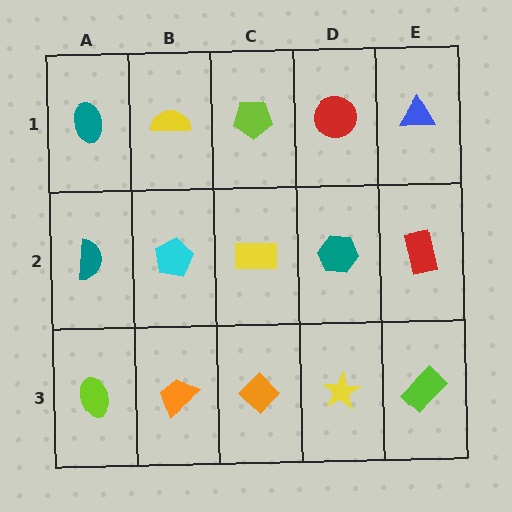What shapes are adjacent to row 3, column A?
A teal semicircle (row 2, column A), an orange trapezoid (row 3, column B).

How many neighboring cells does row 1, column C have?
3.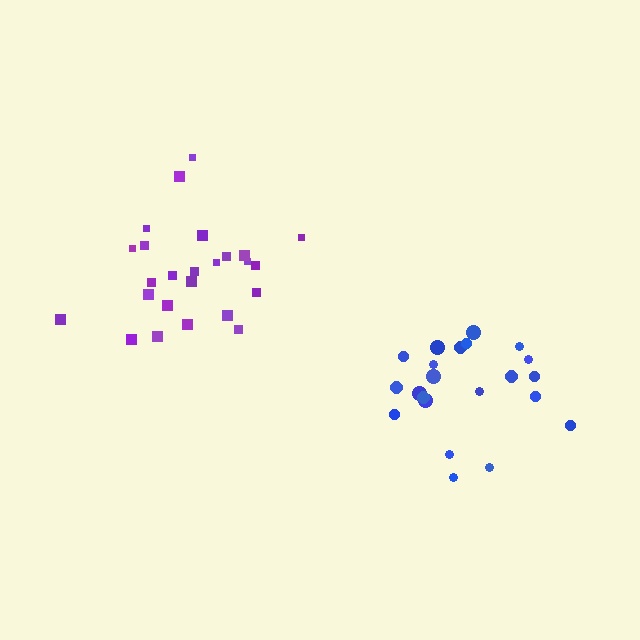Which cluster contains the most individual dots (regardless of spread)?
Purple (25).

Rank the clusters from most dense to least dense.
purple, blue.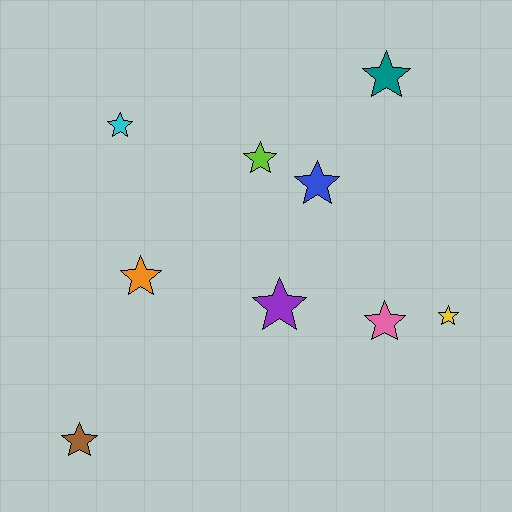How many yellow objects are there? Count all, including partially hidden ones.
There is 1 yellow object.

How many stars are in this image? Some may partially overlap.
There are 9 stars.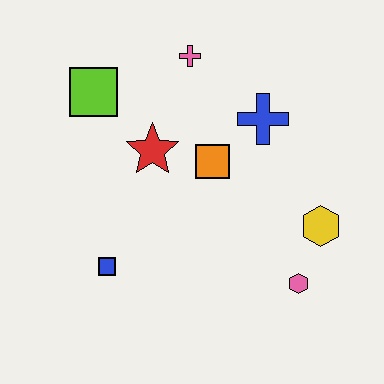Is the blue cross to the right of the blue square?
Yes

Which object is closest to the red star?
The orange square is closest to the red star.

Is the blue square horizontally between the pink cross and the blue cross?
No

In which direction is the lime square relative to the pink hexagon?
The lime square is to the left of the pink hexagon.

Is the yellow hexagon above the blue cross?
No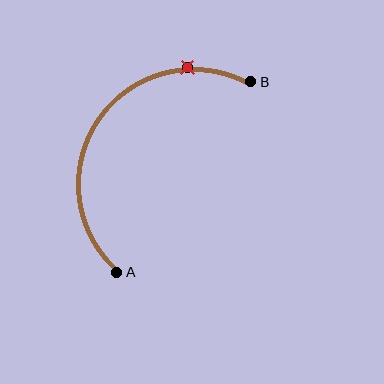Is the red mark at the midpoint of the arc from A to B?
No. The red mark lies on the arc but is closer to endpoint B. The arc midpoint would be at the point on the curve equidistant along the arc from both A and B.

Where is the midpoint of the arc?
The arc midpoint is the point on the curve farthest from the straight line joining A and B. It sits above and to the left of that line.